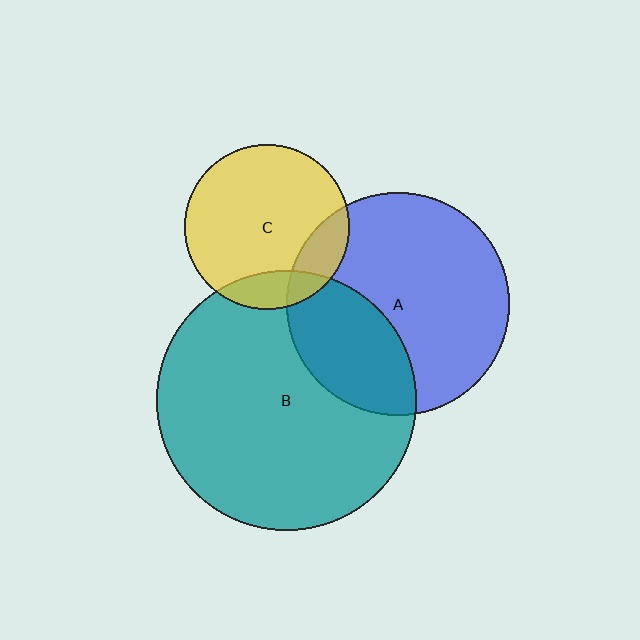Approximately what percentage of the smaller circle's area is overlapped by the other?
Approximately 30%.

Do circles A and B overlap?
Yes.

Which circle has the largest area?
Circle B (teal).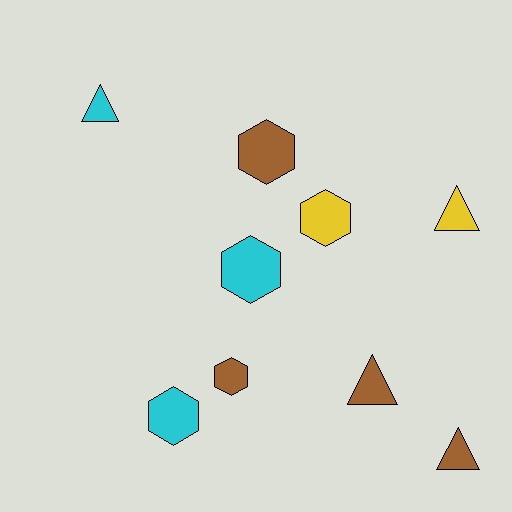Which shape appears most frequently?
Hexagon, with 5 objects.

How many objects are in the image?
There are 9 objects.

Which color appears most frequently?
Brown, with 4 objects.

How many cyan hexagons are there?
There are 2 cyan hexagons.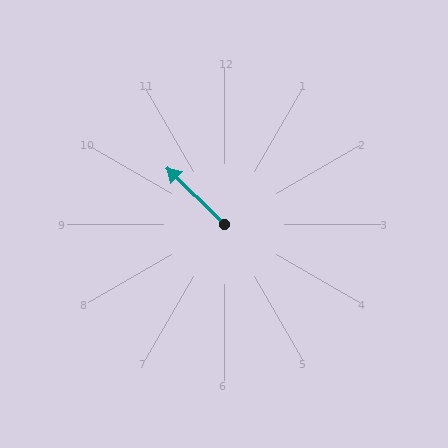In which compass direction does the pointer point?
Northwest.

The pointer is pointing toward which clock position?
Roughly 10 o'clock.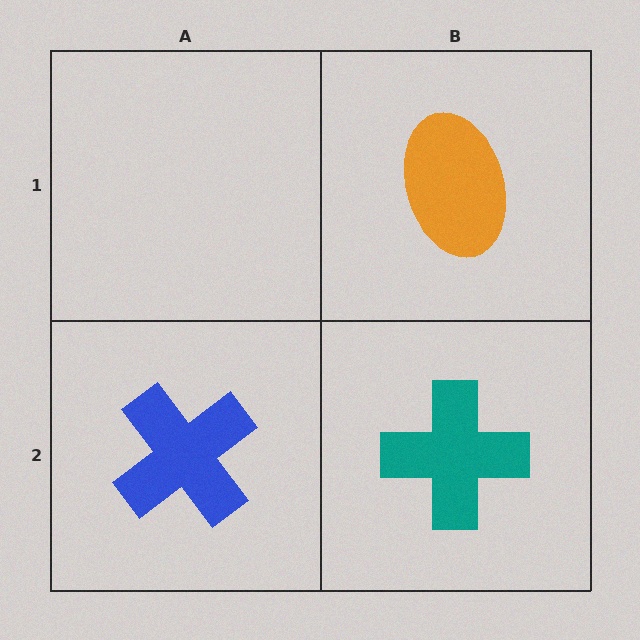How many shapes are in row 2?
2 shapes.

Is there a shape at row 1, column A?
No, that cell is empty.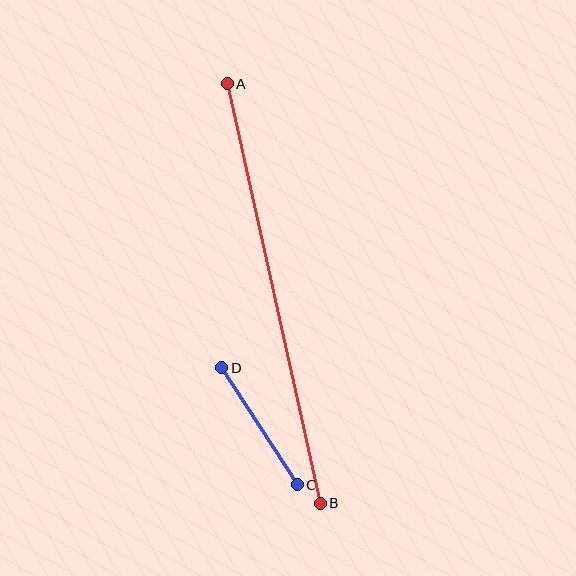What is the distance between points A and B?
The distance is approximately 430 pixels.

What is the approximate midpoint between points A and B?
The midpoint is at approximately (274, 294) pixels.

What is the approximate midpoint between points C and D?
The midpoint is at approximately (259, 426) pixels.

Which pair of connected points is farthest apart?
Points A and B are farthest apart.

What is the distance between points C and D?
The distance is approximately 139 pixels.